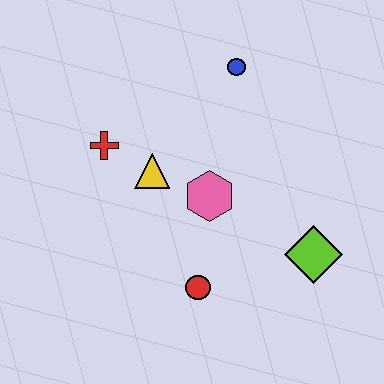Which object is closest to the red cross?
The yellow triangle is closest to the red cross.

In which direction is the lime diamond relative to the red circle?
The lime diamond is to the right of the red circle.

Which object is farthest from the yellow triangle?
The lime diamond is farthest from the yellow triangle.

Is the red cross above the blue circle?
No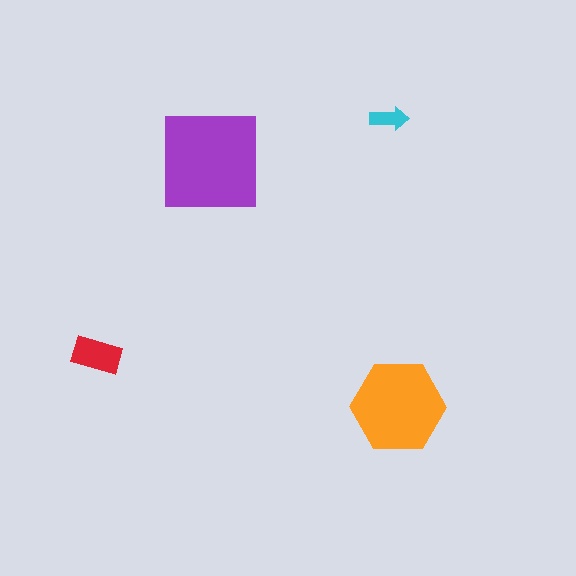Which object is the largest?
The purple square.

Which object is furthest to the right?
The orange hexagon is rightmost.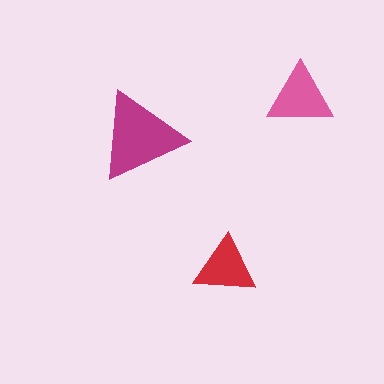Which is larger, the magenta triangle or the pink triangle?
The magenta one.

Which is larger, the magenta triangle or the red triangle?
The magenta one.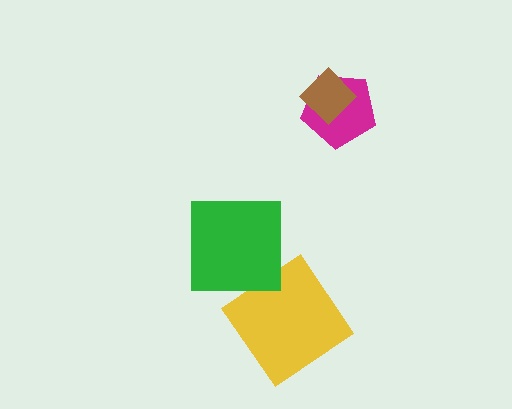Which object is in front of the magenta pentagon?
The brown diamond is in front of the magenta pentagon.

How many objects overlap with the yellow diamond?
0 objects overlap with the yellow diamond.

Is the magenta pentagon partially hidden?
Yes, it is partially covered by another shape.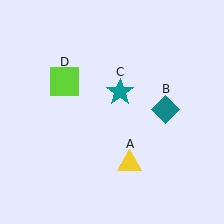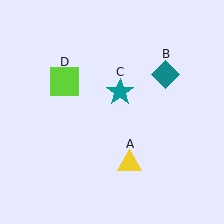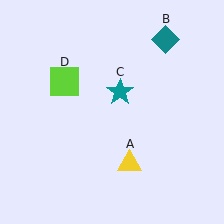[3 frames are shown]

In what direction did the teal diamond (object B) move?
The teal diamond (object B) moved up.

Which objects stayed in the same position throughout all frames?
Yellow triangle (object A) and teal star (object C) and lime square (object D) remained stationary.